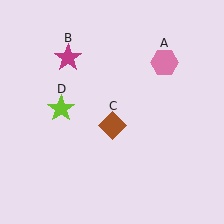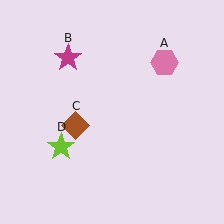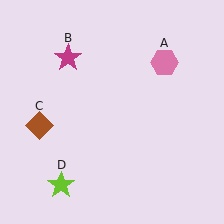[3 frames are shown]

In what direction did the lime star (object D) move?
The lime star (object D) moved down.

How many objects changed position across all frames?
2 objects changed position: brown diamond (object C), lime star (object D).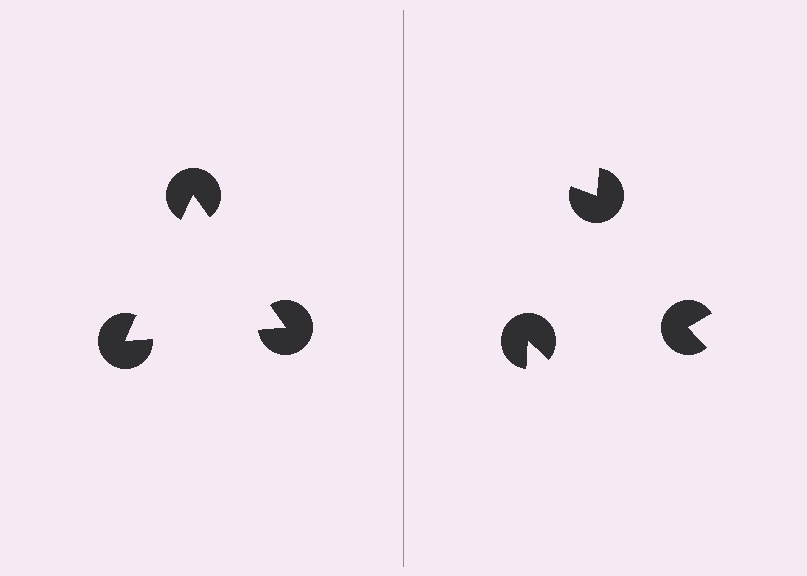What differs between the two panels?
The pac-man discs are positioned identically on both sides; only the wedge orientations differ. On the left they align to a triangle; on the right they are misaligned.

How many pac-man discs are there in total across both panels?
6 — 3 on each side.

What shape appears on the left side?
An illusory triangle.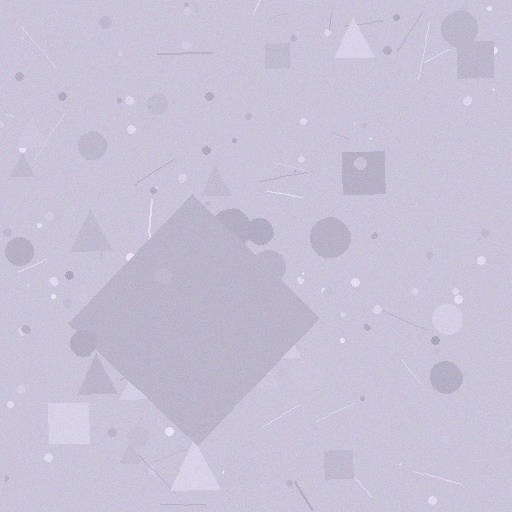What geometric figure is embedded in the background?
A diamond is embedded in the background.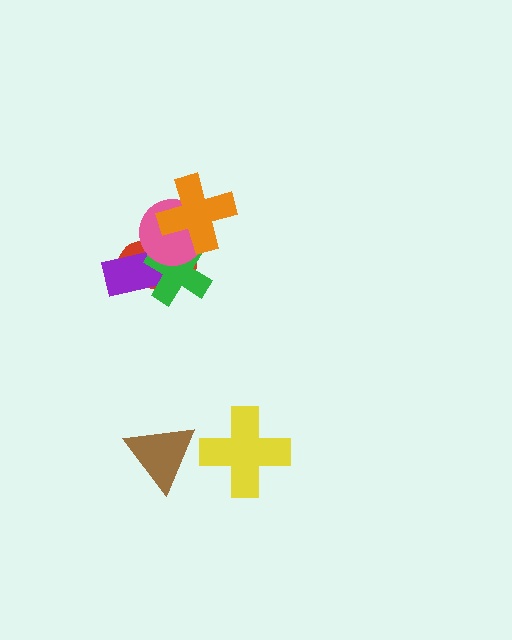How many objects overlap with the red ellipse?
4 objects overlap with the red ellipse.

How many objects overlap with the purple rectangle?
3 objects overlap with the purple rectangle.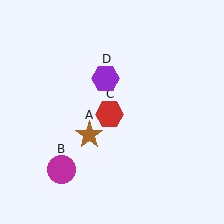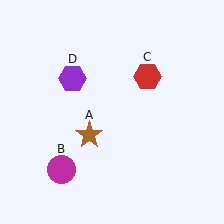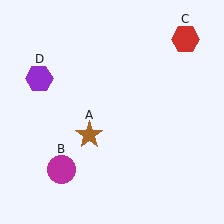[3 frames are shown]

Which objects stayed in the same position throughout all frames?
Brown star (object A) and magenta circle (object B) remained stationary.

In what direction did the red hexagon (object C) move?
The red hexagon (object C) moved up and to the right.